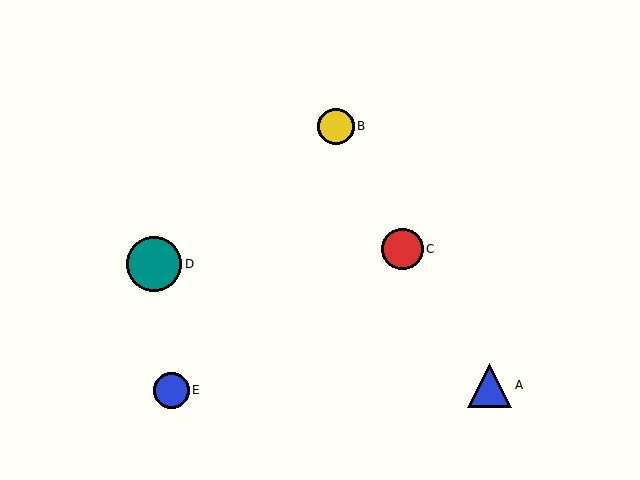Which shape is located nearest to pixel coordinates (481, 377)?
The blue triangle (labeled A) at (490, 385) is nearest to that location.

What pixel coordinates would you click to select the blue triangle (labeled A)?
Click at (490, 385) to select the blue triangle A.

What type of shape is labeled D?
Shape D is a teal circle.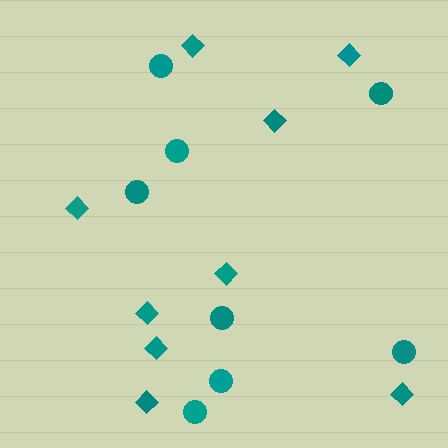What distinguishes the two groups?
There are 2 groups: one group of circles (8) and one group of diamonds (9).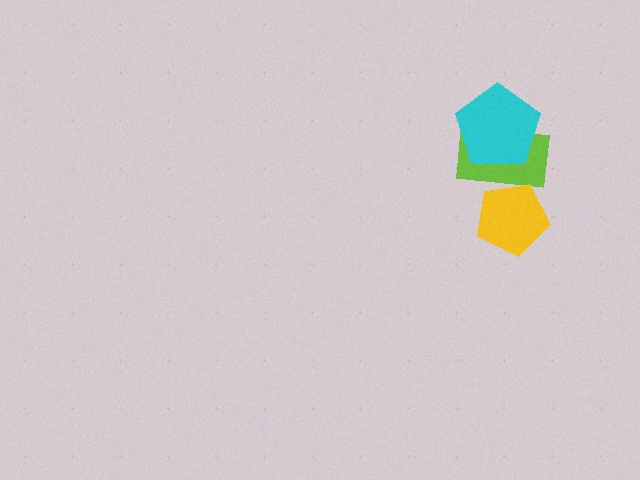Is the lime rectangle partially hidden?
Yes, it is partially covered by another shape.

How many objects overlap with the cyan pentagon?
1 object overlaps with the cyan pentagon.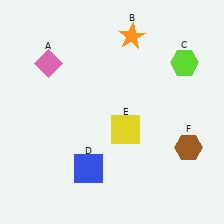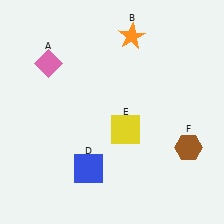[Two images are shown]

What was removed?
The lime hexagon (C) was removed in Image 2.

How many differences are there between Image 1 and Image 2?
There is 1 difference between the two images.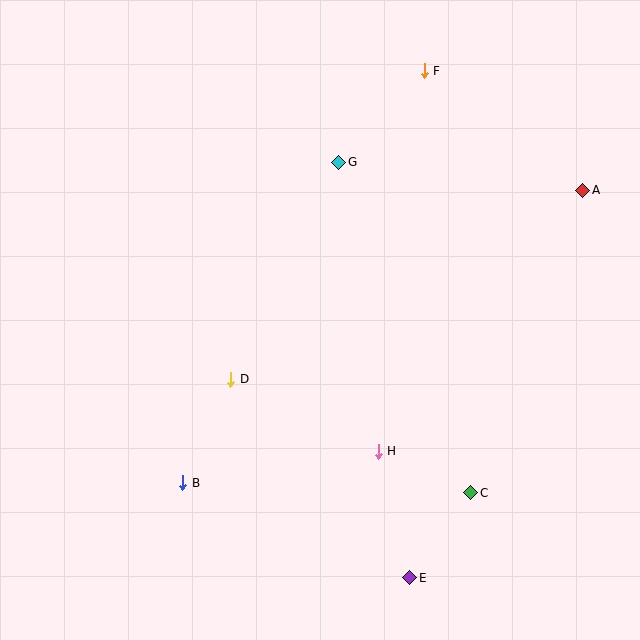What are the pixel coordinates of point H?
Point H is at (378, 451).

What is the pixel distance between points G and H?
The distance between G and H is 292 pixels.